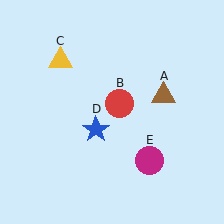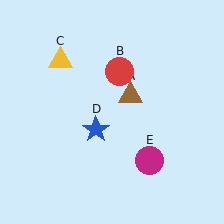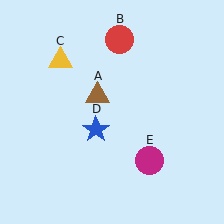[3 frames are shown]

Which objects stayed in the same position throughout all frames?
Yellow triangle (object C) and blue star (object D) and magenta circle (object E) remained stationary.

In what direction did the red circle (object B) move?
The red circle (object B) moved up.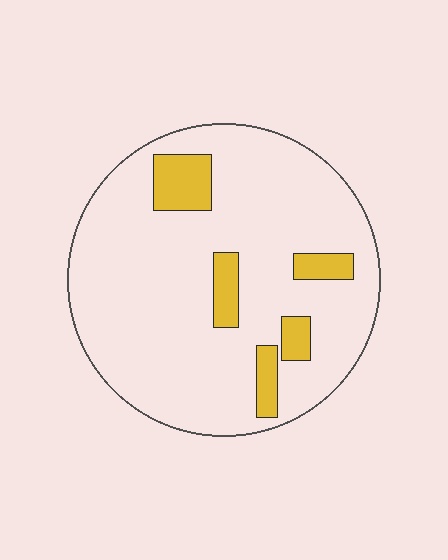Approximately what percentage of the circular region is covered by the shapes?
Approximately 15%.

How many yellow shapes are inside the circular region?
5.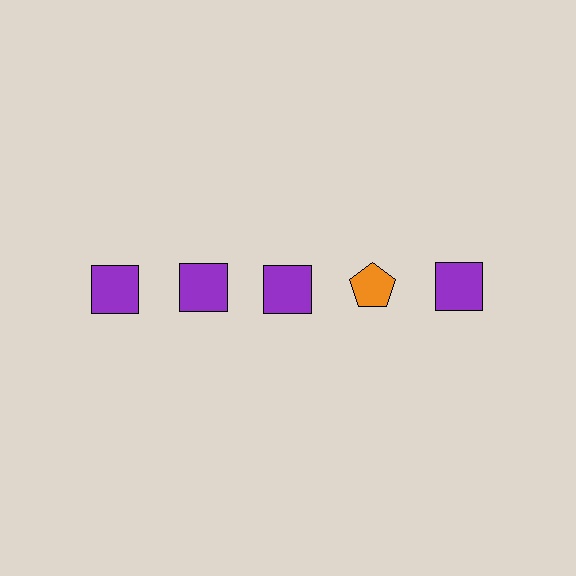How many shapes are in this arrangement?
There are 5 shapes arranged in a grid pattern.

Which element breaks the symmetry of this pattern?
The orange pentagon in the top row, second from right column breaks the symmetry. All other shapes are purple squares.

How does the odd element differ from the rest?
It differs in both color (orange instead of purple) and shape (pentagon instead of square).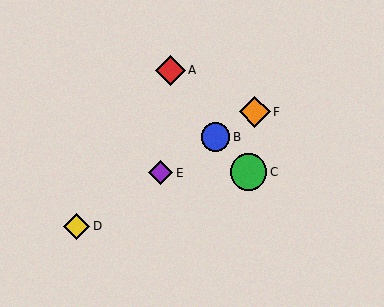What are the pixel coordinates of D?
Object D is at (77, 226).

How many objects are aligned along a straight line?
4 objects (B, D, E, F) are aligned along a straight line.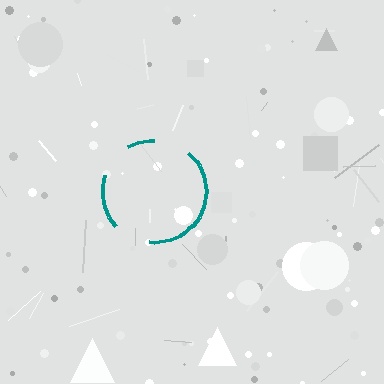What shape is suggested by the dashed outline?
The dashed outline suggests a circle.